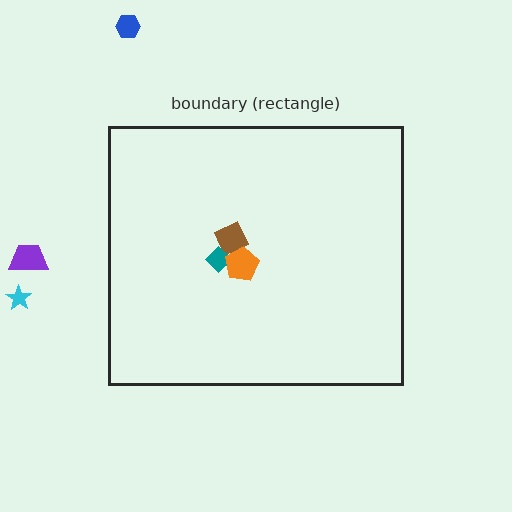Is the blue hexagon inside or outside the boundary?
Outside.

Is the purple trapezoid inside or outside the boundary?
Outside.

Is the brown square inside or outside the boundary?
Inside.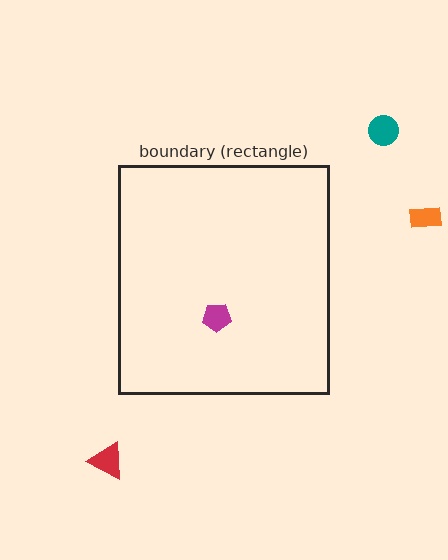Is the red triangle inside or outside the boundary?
Outside.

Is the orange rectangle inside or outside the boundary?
Outside.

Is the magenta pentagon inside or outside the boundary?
Inside.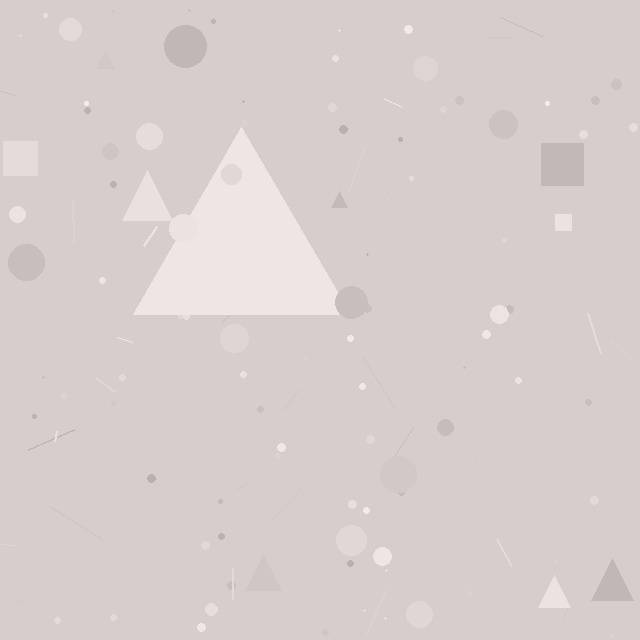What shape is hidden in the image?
A triangle is hidden in the image.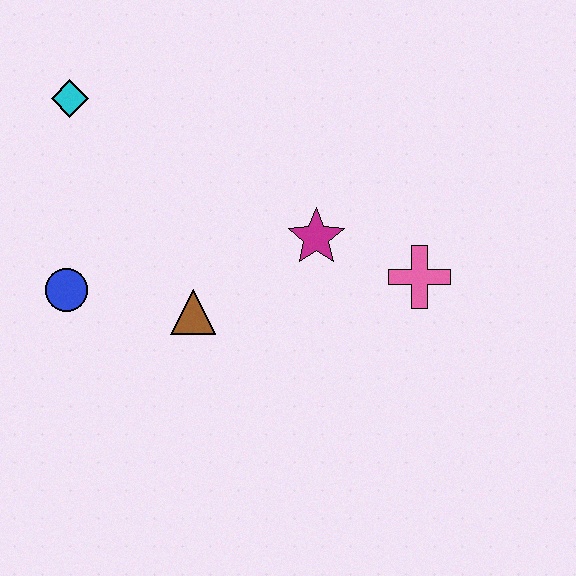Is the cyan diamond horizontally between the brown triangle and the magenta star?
No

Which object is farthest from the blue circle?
The pink cross is farthest from the blue circle.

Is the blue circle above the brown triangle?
Yes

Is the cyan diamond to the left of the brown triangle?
Yes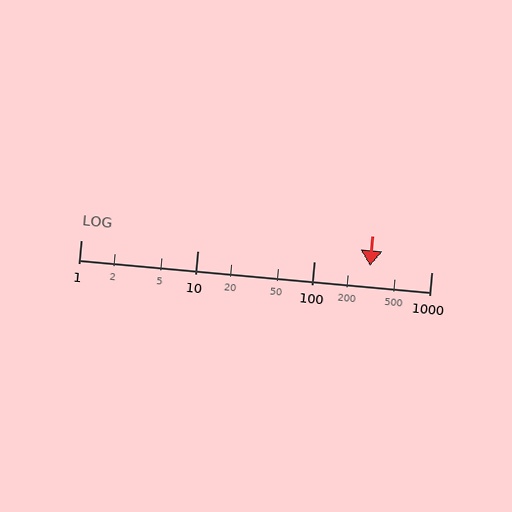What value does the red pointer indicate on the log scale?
The pointer indicates approximately 300.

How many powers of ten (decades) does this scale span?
The scale spans 3 decades, from 1 to 1000.